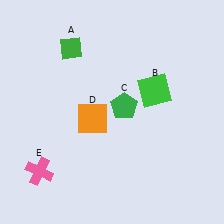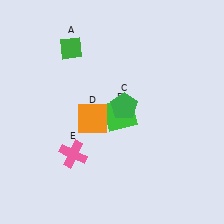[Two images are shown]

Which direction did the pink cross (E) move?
The pink cross (E) moved right.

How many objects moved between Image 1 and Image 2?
2 objects moved between the two images.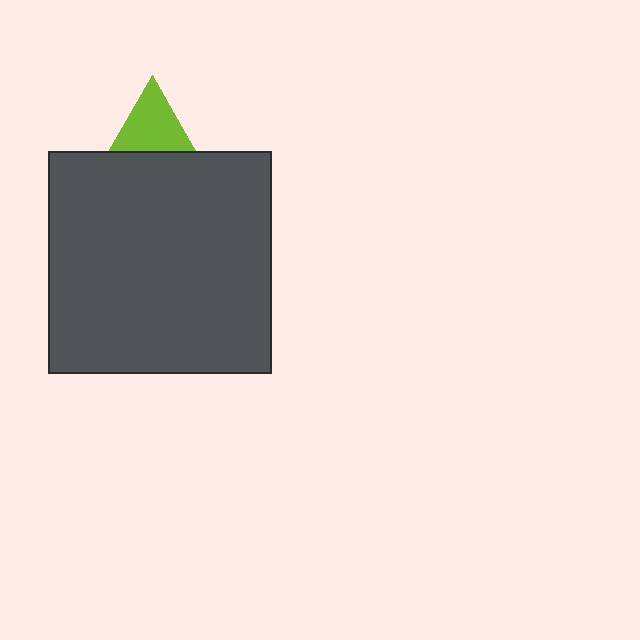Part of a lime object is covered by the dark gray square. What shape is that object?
It is a triangle.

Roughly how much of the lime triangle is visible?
About half of it is visible (roughly 56%).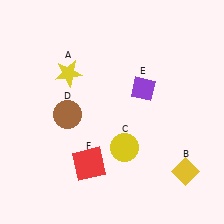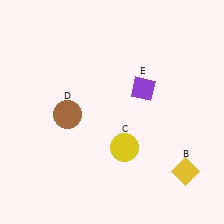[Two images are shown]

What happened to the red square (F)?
The red square (F) was removed in Image 2. It was in the bottom-left area of Image 1.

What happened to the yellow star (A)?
The yellow star (A) was removed in Image 2. It was in the top-left area of Image 1.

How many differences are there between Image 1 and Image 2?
There are 2 differences between the two images.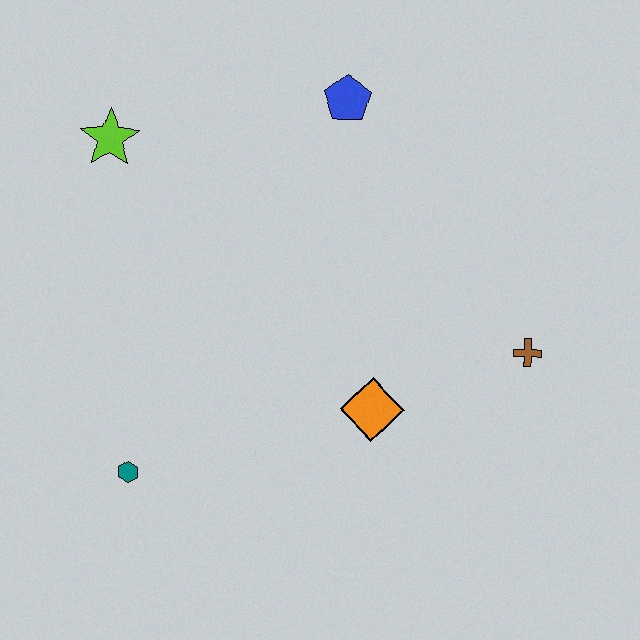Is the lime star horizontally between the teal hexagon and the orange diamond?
No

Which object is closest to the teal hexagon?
The orange diamond is closest to the teal hexagon.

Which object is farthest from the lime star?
The brown cross is farthest from the lime star.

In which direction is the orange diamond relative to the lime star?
The orange diamond is to the right of the lime star.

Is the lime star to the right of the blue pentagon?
No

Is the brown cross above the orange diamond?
Yes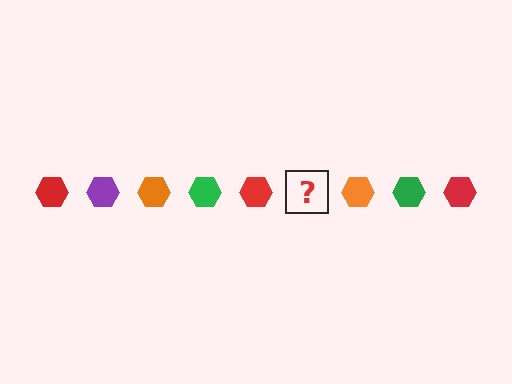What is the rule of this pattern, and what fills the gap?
The rule is that the pattern cycles through red, purple, orange, green hexagons. The gap should be filled with a purple hexagon.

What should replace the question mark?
The question mark should be replaced with a purple hexagon.